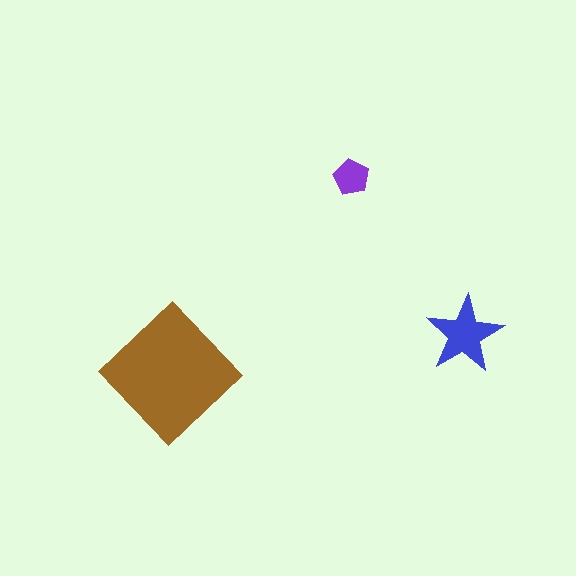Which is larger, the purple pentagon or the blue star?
The blue star.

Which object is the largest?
The brown diamond.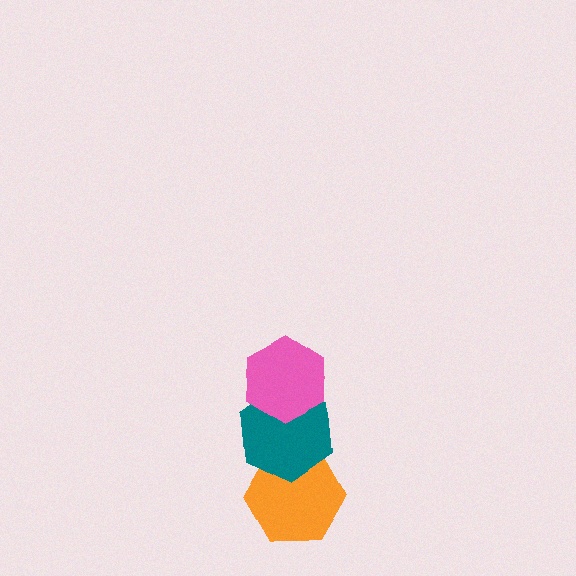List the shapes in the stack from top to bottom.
From top to bottom: the pink hexagon, the teal hexagon, the orange hexagon.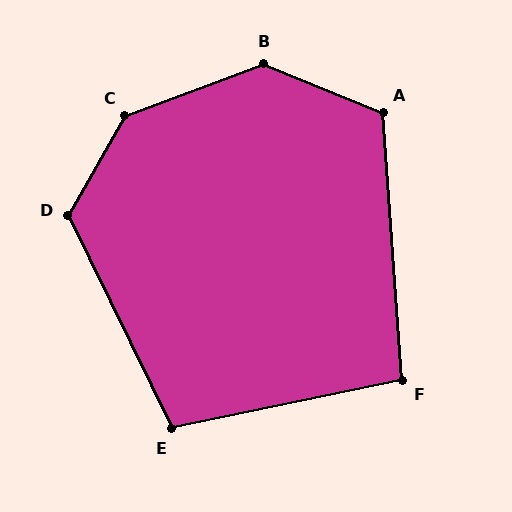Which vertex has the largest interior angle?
C, at approximately 140 degrees.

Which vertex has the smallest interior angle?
F, at approximately 98 degrees.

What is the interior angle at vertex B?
Approximately 138 degrees (obtuse).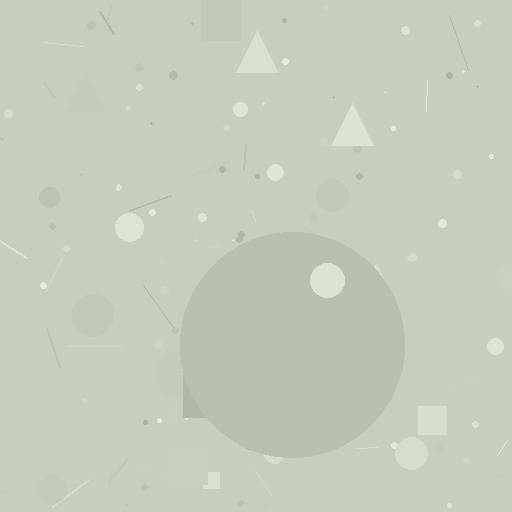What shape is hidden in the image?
A circle is hidden in the image.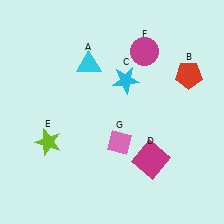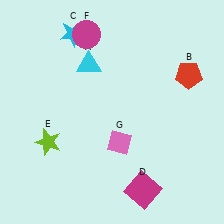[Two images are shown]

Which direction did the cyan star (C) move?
The cyan star (C) moved left.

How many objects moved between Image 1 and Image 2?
3 objects moved between the two images.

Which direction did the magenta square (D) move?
The magenta square (D) moved down.